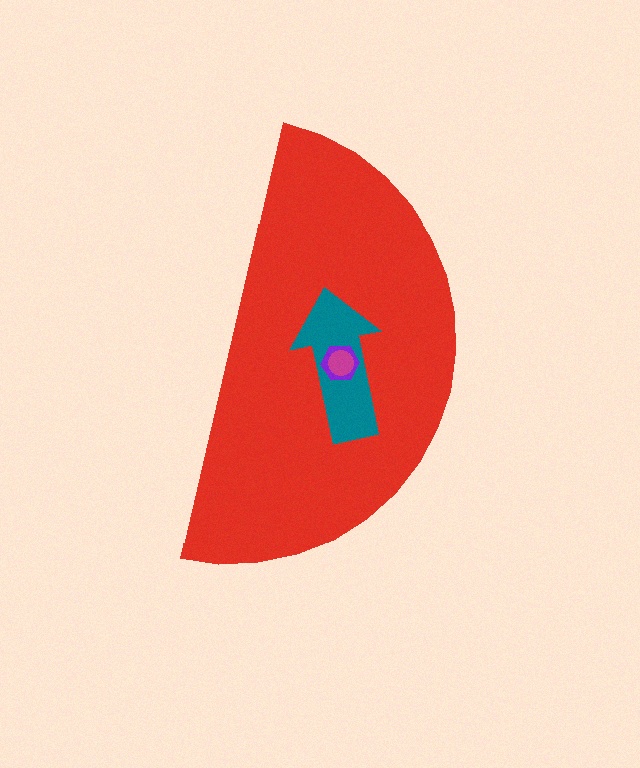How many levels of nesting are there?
4.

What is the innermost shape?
The magenta circle.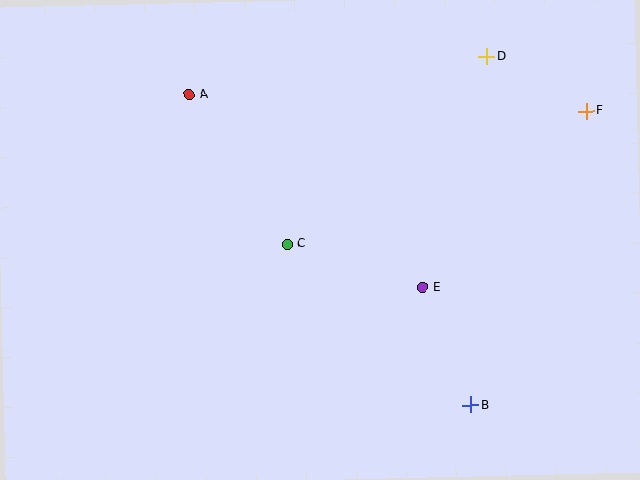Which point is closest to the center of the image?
Point C at (288, 244) is closest to the center.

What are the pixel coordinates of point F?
Point F is at (586, 111).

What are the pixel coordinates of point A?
Point A is at (189, 95).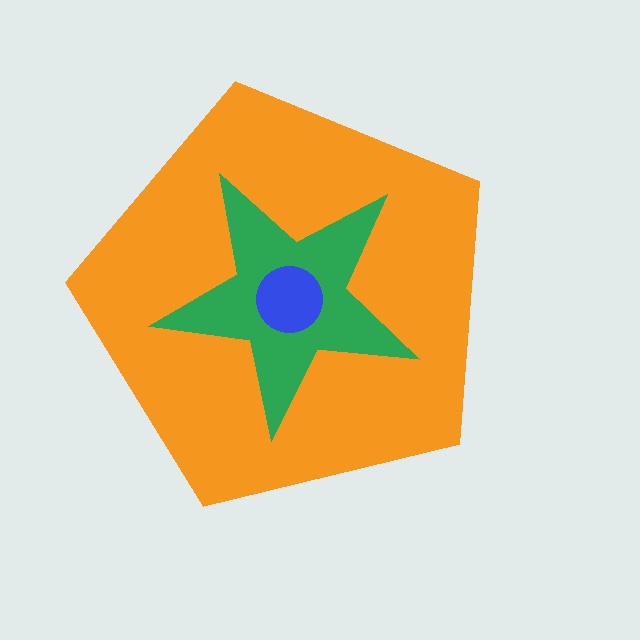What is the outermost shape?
The orange pentagon.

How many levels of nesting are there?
3.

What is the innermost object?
The blue circle.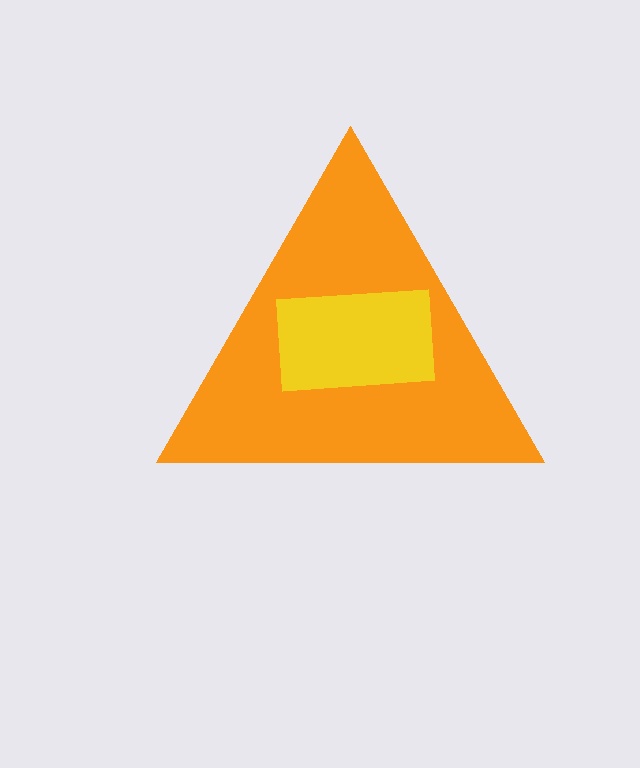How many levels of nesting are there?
2.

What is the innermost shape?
The yellow rectangle.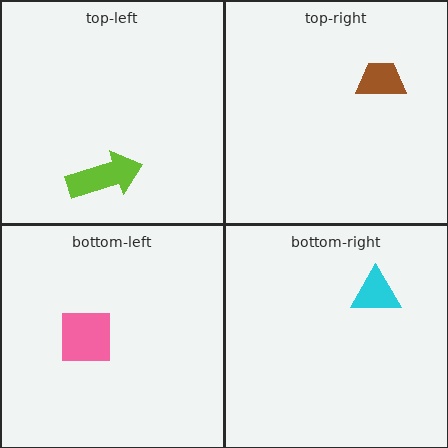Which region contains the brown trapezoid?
The top-right region.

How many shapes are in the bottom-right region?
1.